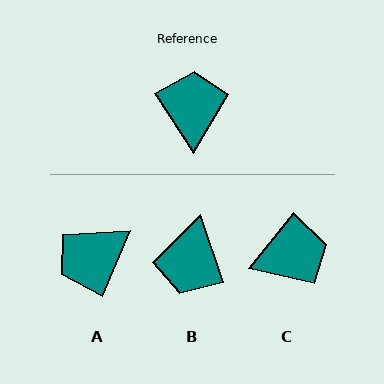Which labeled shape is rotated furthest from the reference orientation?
B, about 166 degrees away.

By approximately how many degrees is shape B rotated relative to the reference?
Approximately 166 degrees counter-clockwise.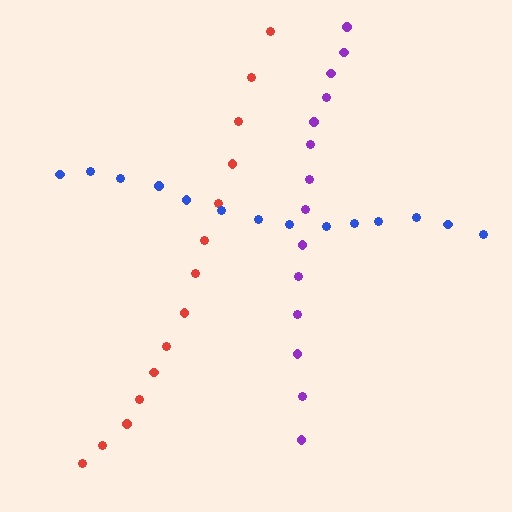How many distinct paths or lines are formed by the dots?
There are 3 distinct paths.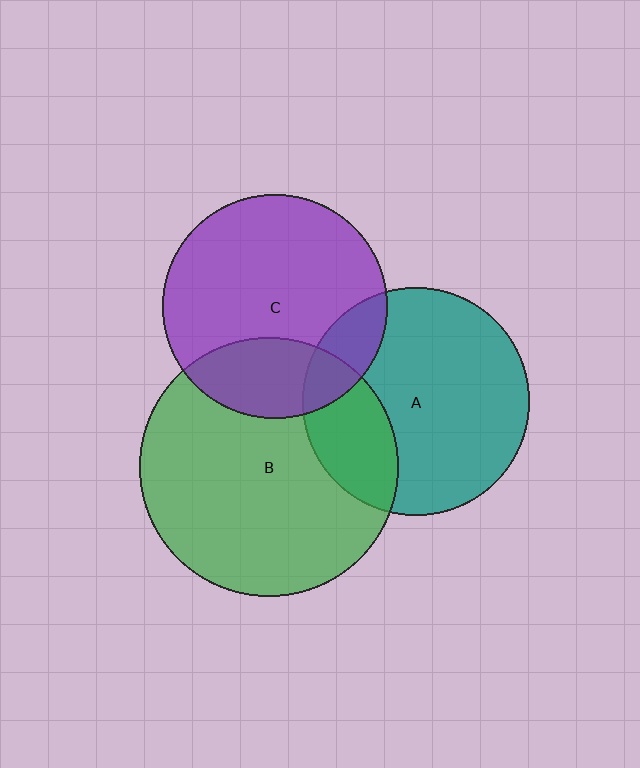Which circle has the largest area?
Circle B (green).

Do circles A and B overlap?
Yes.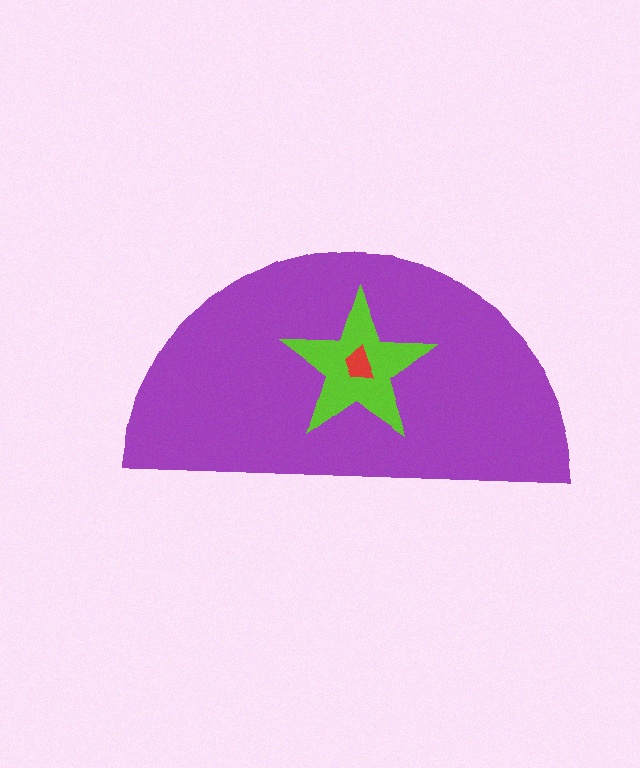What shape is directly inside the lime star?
The red trapezoid.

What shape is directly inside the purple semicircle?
The lime star.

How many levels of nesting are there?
3.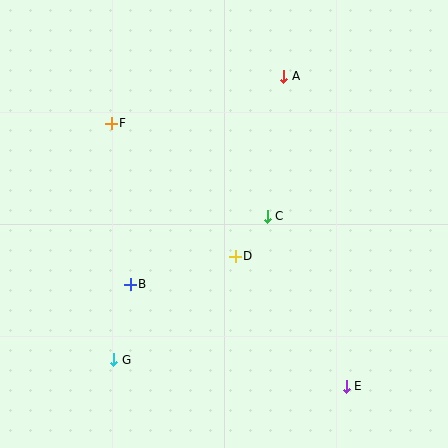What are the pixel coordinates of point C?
Point C is at (267, 216).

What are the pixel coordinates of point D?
Point D is at (235, 256).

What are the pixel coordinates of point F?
Point F is at (111, 123).